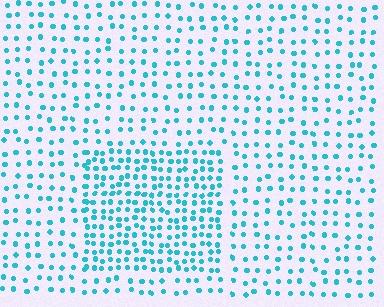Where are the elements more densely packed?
The elements are more densely packed inside the rectangle boundary.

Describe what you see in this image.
The image contains small cyan elements arranged at two different densities. A rectangle-shaped region is visible where the elements are more densely packed than the surrounding area.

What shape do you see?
I see a rectangle.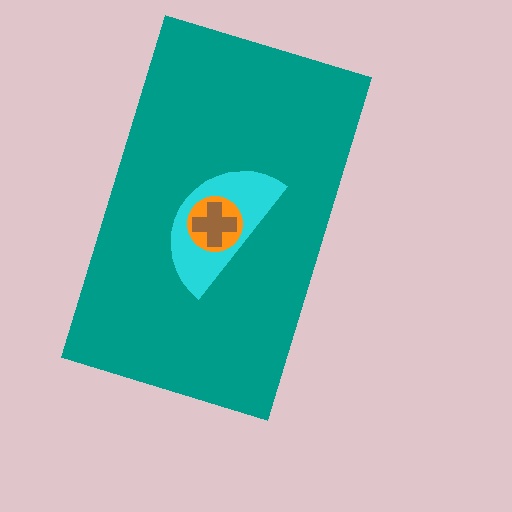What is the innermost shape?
The brown cross.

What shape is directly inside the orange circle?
The brown cross.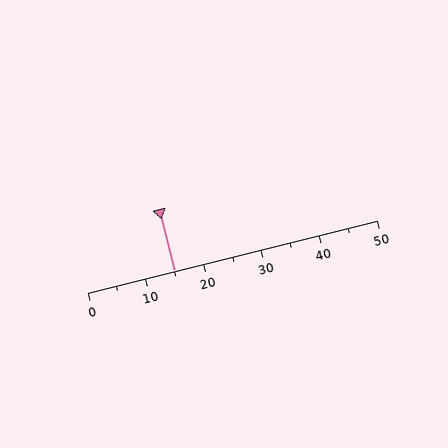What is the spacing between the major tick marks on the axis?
The major ticks are spaced 10 apart.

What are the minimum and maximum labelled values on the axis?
The axis runs from 0 to 50.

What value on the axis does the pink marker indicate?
The marker indicates approximately 15.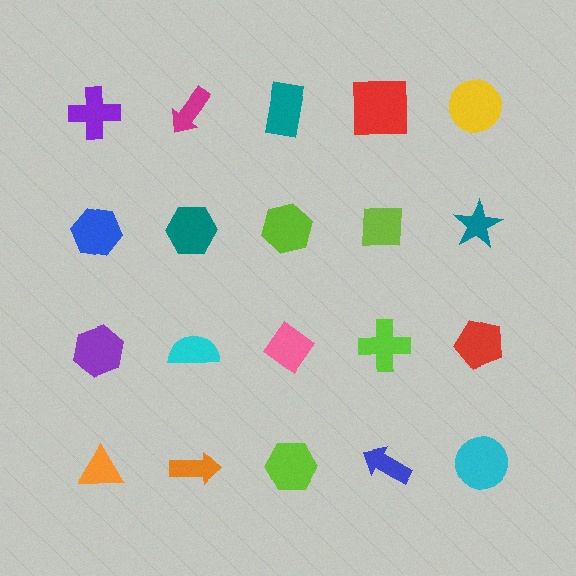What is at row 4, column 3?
A lime hexagon.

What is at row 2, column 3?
A lime hexagon.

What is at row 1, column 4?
A red square.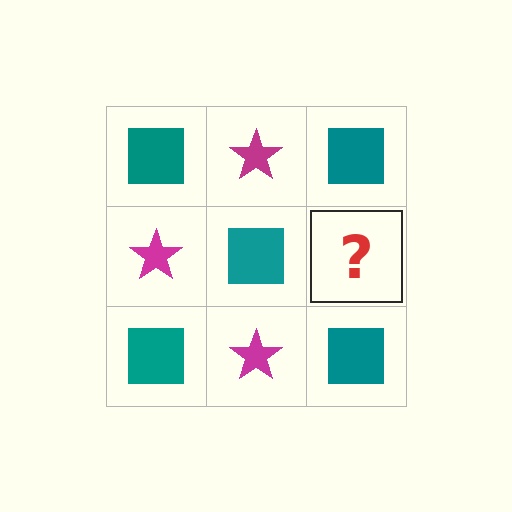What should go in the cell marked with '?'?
The missing cell should contain a magenta star.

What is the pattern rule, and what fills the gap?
The rule is that it alternates teal square and magenta star in a checkerboard pattern. The gap should be filled with a magenta star.